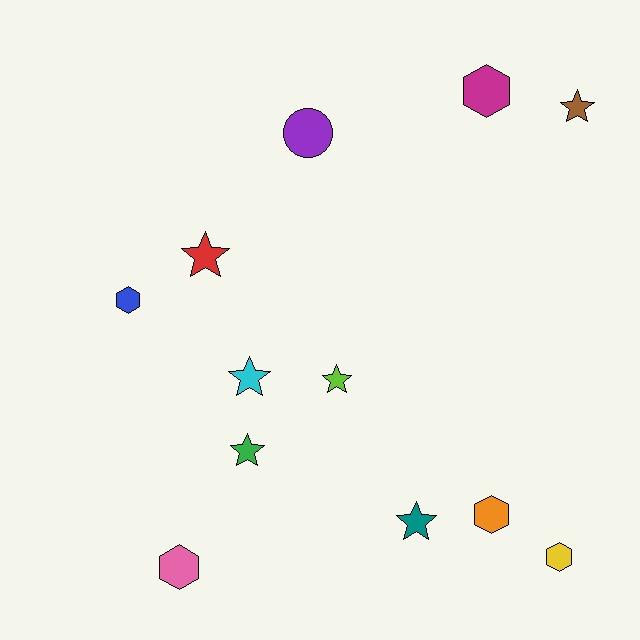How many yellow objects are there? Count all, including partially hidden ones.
There is 1 yellow object.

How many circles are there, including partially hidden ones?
There is 1 circle.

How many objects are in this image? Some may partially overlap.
There are 12 objects.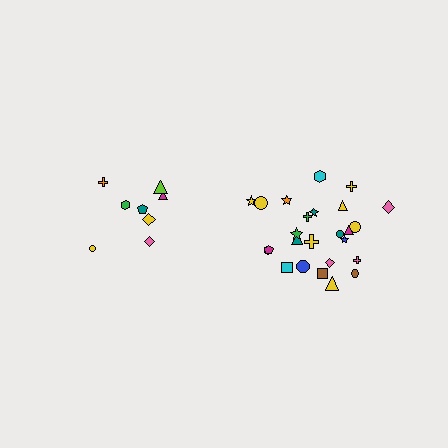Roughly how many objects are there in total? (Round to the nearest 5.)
Roughly 35 objects in total.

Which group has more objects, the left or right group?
The right group.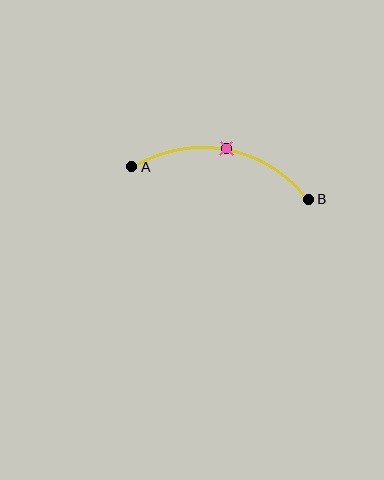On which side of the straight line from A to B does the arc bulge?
The arc bulges above the straight line connecting A and B.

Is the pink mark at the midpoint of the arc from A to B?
Yes. The pink mark lies on the arc at equal arc-length from both A and B — it is the arc midpoint.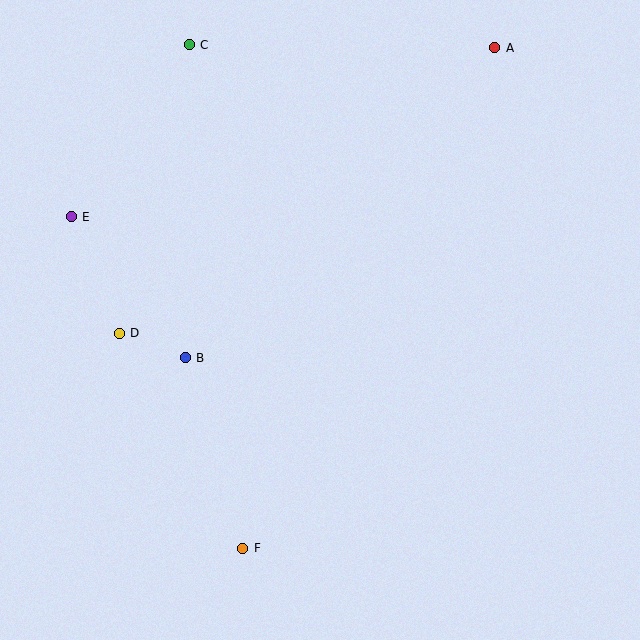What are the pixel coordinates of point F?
Point F is at (243, 548).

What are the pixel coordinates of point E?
Point E is at (71, 217).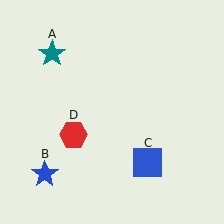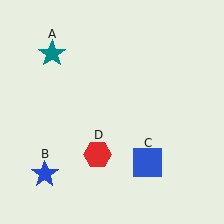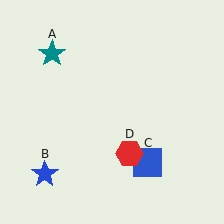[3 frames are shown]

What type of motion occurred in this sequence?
The red hexagon (object D) rotated counterclockwise around the center of the scene.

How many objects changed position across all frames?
1 object changed position: red hexagon (object D).